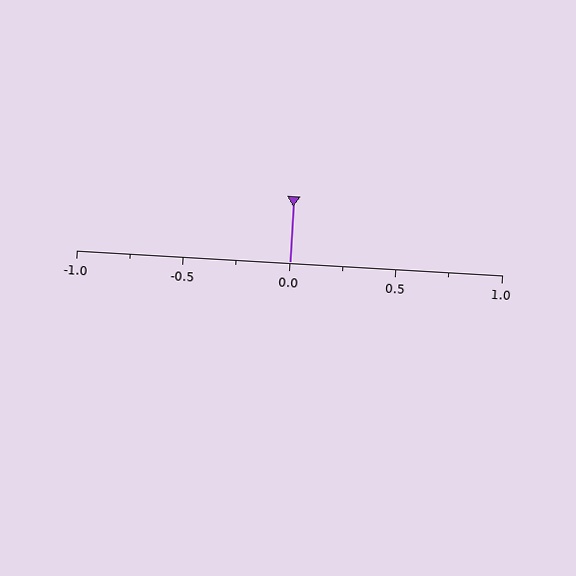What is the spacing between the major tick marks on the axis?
The major ticks are spaced 0.5 apart.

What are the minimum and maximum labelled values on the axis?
The axis runs from -1.0 to 1.0.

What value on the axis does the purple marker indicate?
The marker indicates approximately 0.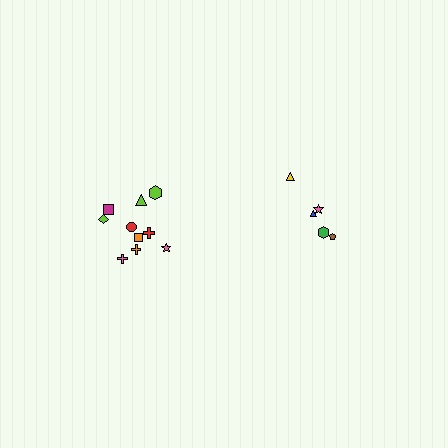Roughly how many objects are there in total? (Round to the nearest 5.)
Roughly 15 objects in total.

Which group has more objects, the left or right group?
The left group.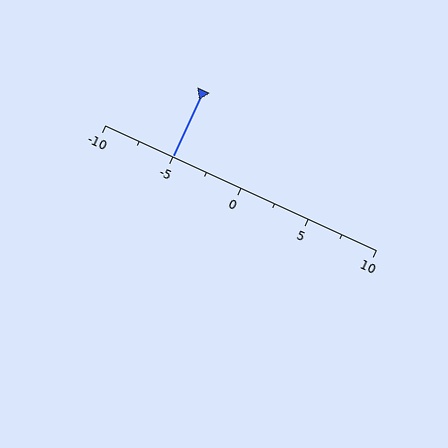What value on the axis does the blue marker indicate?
The marker indicates approximately -5.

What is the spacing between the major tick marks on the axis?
The major ticks are spaced 5 apart.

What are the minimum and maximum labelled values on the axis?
The axis runs from -10 to 10.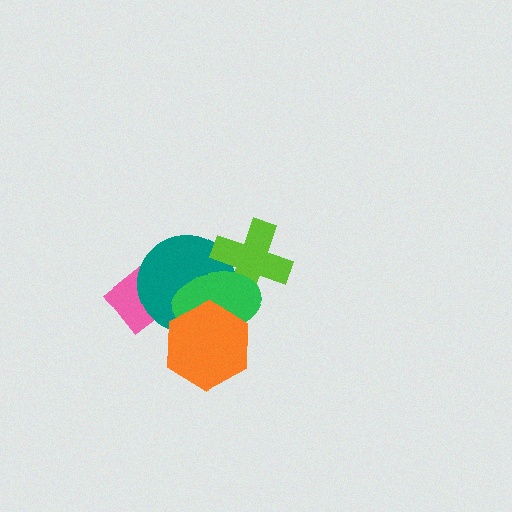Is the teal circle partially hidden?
Yes, it is partially covered by another shape.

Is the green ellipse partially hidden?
Yes, it is partially covered by another shape.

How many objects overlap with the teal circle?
4 objects overlap with the teal circle.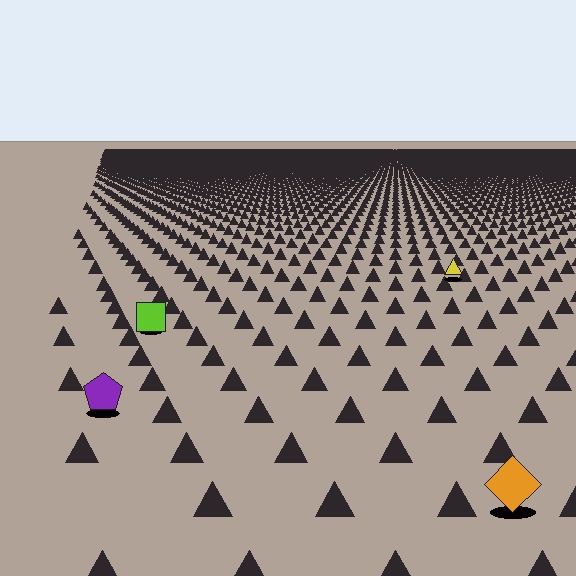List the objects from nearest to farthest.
From nearest to farthest: the orange diamond, the purple pentagon, the lime square, the yellow triangle.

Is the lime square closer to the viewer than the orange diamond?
No. The orange diamond is closer — you can tell from the texture gradient: the ground texture is coarser near it.